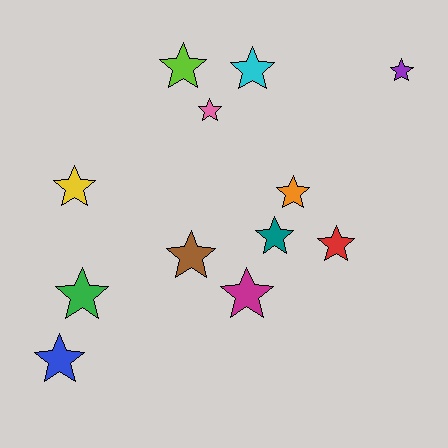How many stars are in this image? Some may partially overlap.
There are 12 stars.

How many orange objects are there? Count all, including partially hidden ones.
There is 1 orange object.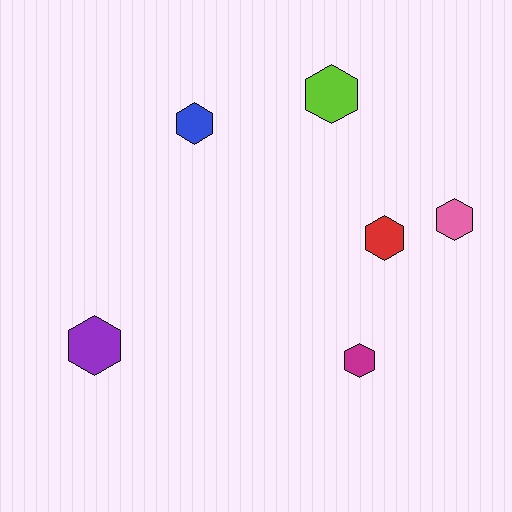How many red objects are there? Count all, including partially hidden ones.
There is 1 red object.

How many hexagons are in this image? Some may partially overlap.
There are 6 hexagons.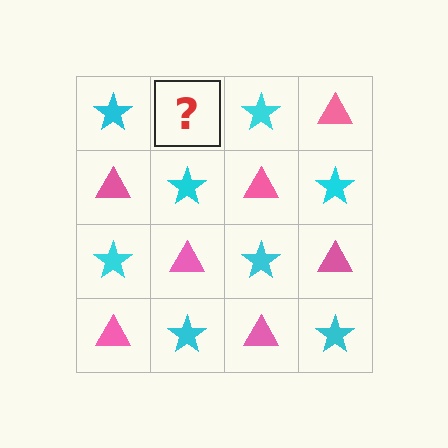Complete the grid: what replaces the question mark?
The question mark should be replaced with a pink triangle.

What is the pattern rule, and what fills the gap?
The rule is that it alternates cyan star and pink triangle in a checkerboard pattern. The gap should be filled with a pink triangle.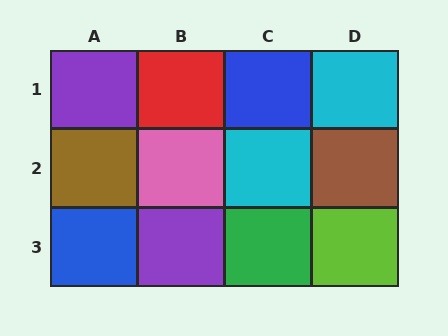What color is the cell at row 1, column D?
Cyan.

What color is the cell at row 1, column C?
Blue.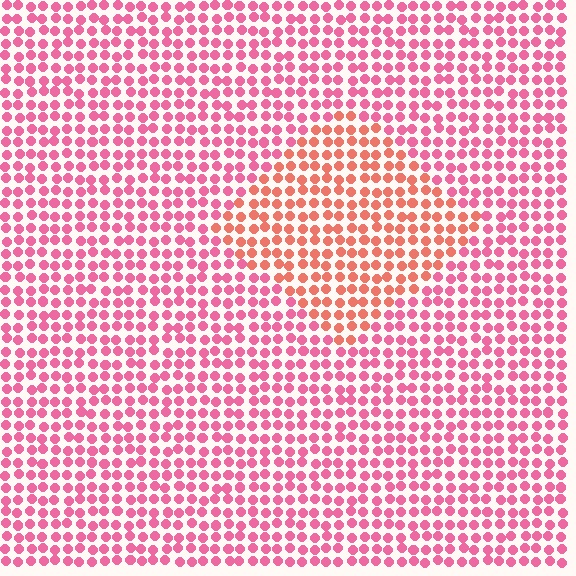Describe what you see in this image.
The image is filled with small pink elements in a uniform arrangement. A diamond-shaped region is visible where the elements are tinted to a slightly different hue, forming a subtle color boundary.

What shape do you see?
I see a diamond.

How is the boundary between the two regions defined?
The boundary is defined purely by a slight shift in hue (about 31 degrees). Spacing, size, and orientation are identical on both sides.